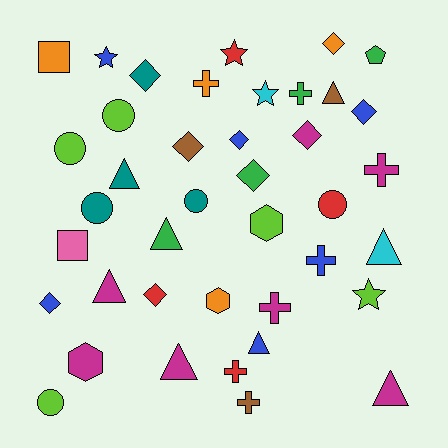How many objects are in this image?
There are 40 objects.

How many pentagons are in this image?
There is 1 pentagon.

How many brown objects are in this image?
There are 3 brown objects.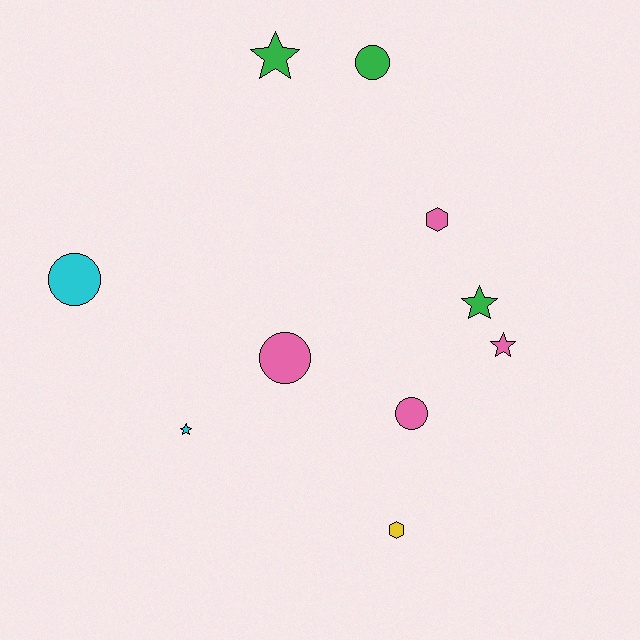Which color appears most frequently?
Pink, with 4 objects.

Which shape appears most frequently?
Star, with 4 objects.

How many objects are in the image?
There are 10 objects.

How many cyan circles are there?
There is 1 cyan circle.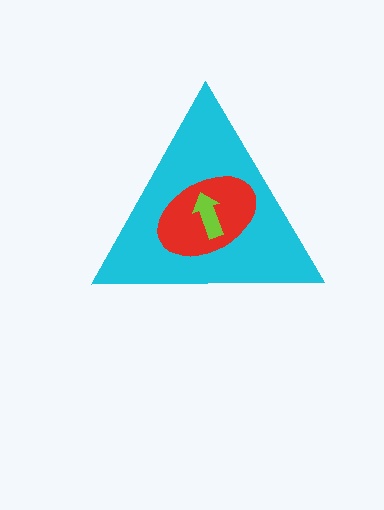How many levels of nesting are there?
3.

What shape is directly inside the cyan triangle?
The red ellipse.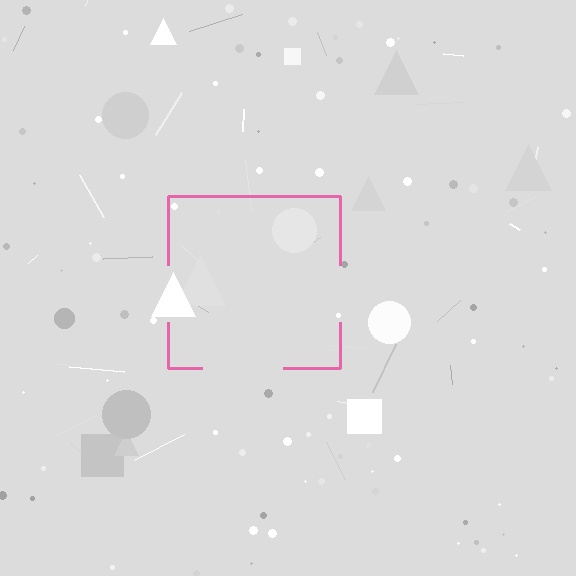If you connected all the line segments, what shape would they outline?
They would outline a square.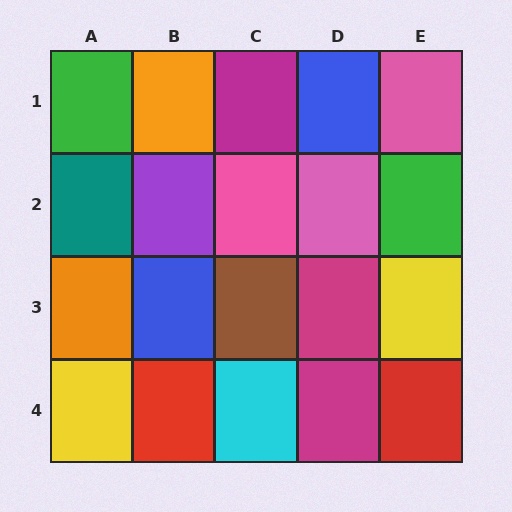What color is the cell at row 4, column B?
Red.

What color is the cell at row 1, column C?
Magenta.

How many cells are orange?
2 cells are orange.